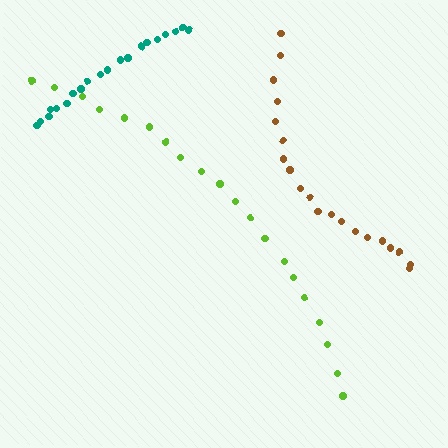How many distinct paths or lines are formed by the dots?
There are 3 distinct paths.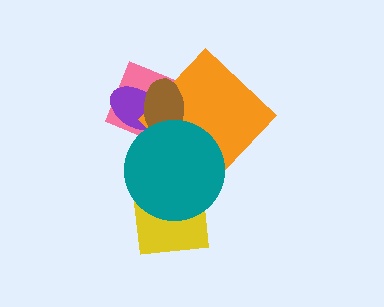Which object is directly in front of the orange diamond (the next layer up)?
The brown ellipse is directly in front of the orange diamond.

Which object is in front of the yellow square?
The teal circle is in front of the yellow square.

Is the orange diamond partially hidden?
Yes, it is partially covered by another shape.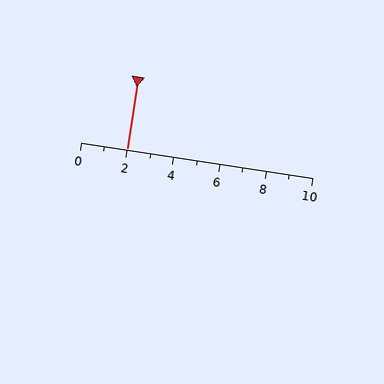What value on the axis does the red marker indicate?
The marker indicates approximately 2.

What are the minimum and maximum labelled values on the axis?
The axis runs from 0 to 10.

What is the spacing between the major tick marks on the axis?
The major ticks are spaced 2 apart.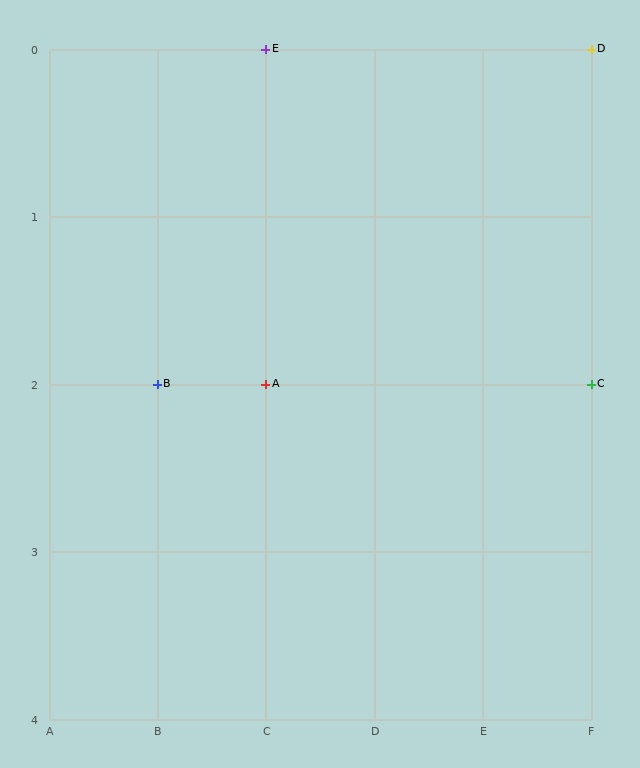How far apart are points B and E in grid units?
Points B and E are 1 column and 2 rows apart (about 2.2 grid units diagonally).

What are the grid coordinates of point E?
Point E is at grid coordinates (C, 0).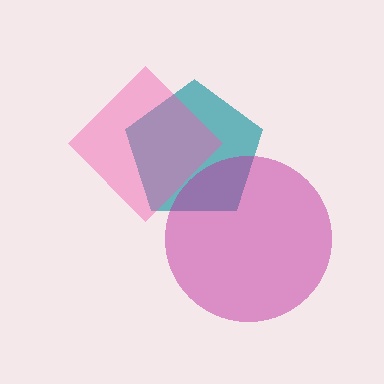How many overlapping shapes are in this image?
There are 3 overlapping shapes in the image.